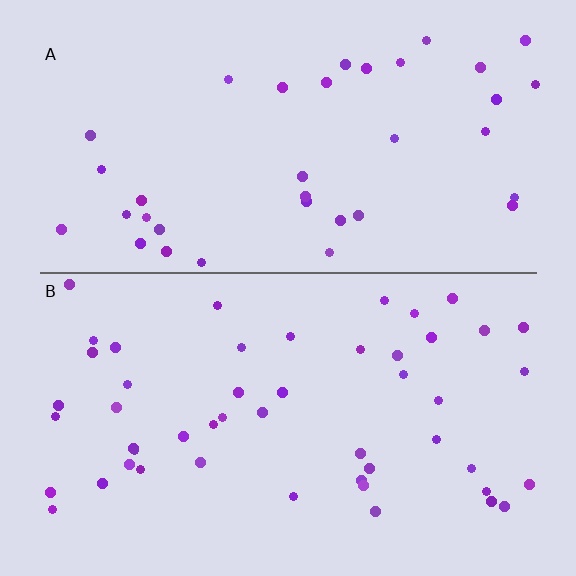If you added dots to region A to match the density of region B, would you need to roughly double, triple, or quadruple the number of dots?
Approximately double.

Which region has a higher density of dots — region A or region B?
B (the bottom).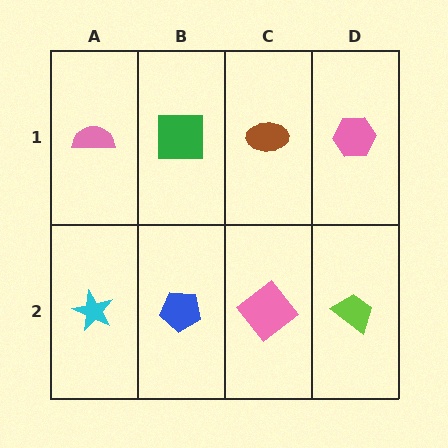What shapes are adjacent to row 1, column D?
A lime trapezoid (row 2, column D), a brown ellipse (row 1, column C).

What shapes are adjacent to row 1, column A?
A cyan star (row 2, column A), a green square (row 1, column B).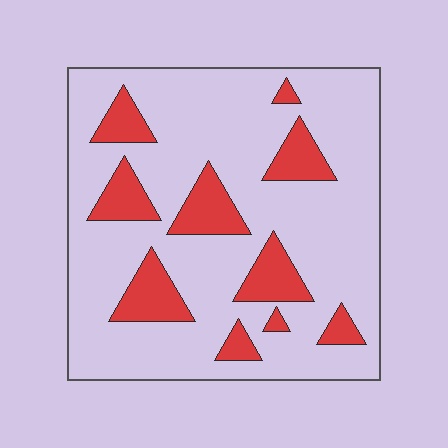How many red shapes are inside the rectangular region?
10.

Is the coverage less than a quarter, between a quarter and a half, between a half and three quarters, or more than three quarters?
Less than a quarter.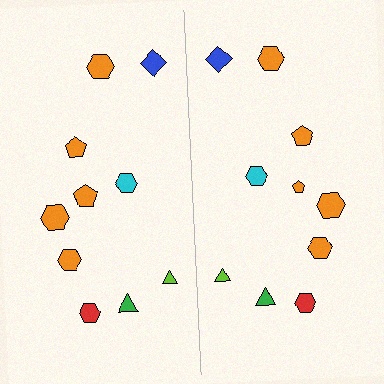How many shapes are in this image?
There are 20 shapes in this image.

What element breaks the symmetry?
The orange pentagon on the right side has a different size than its mirror counterpart.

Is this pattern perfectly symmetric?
No, the pattern is not perfectly symmetric. The orange pentagon on the right side has a different size than its mirror counterpart.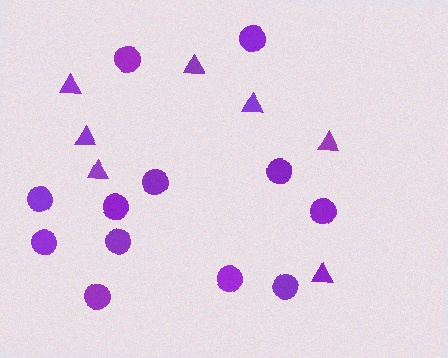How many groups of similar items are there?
There are 2 groups: one group of triangles (7) and one group of circles (12).